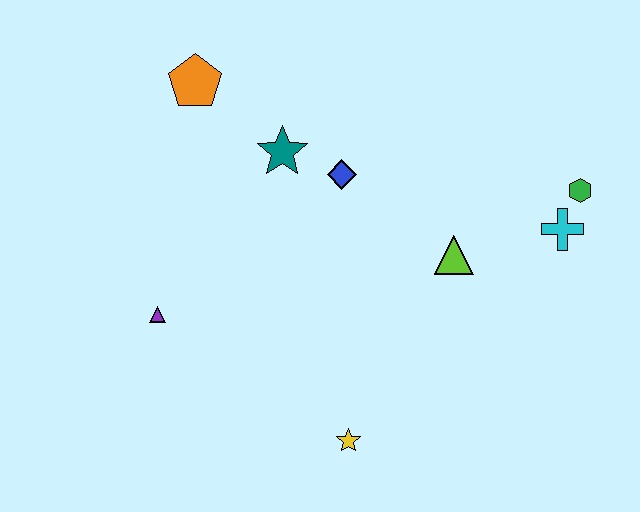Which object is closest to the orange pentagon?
The teal star is closest to the orange pentagon.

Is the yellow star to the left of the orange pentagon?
No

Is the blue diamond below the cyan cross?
No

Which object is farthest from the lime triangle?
The orange pentagon is farthest from the lime triangle.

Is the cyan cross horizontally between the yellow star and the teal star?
No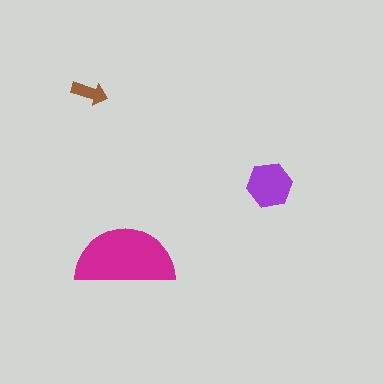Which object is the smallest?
The brown arrow.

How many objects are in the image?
There are 3 objects in the image.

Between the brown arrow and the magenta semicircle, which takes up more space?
The magenta semicircle.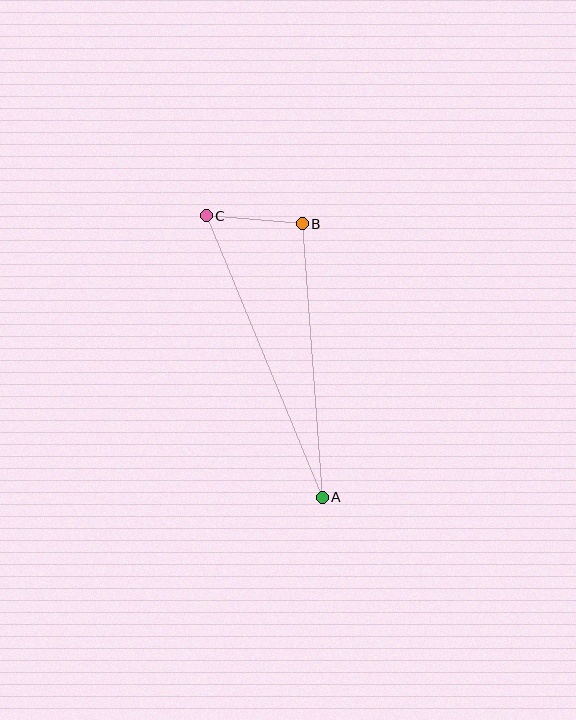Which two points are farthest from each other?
Points A and C are farthest from each other.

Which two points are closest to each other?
Points B and C are closest to each other.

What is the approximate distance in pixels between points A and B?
The distance between A and B is approximately 274 pixels.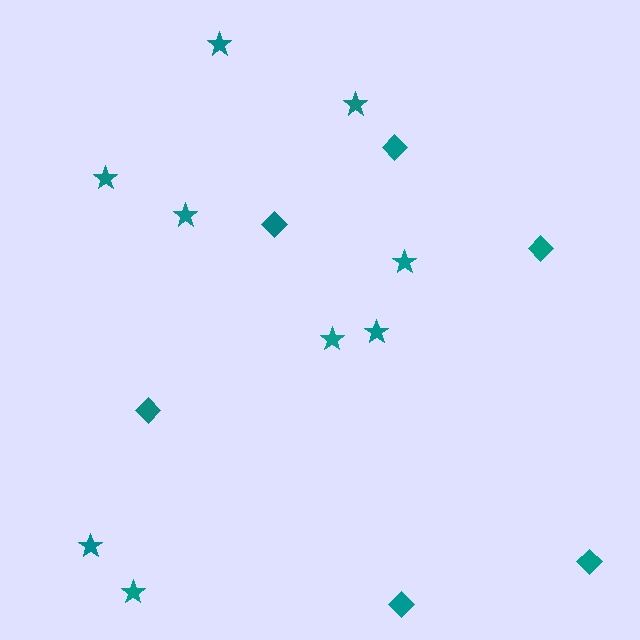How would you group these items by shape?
There are 2 groups: one group of diamonds (6) and one group of stars (9).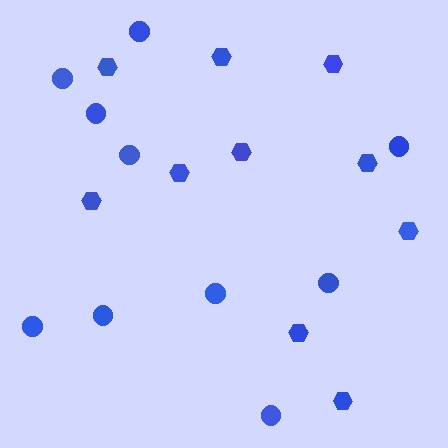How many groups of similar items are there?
There are 2 groups: one group of hexagons (10) and one group of circles (10).